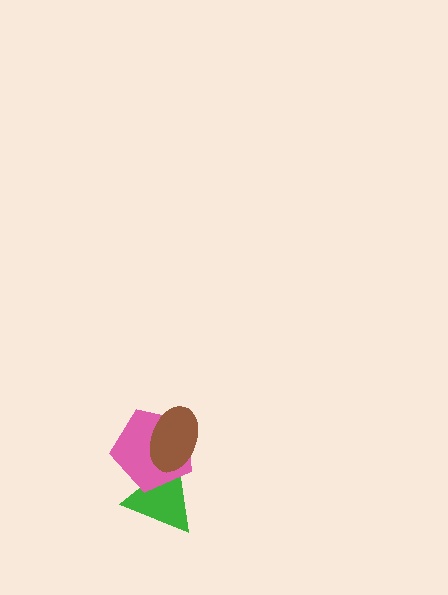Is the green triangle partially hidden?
Yes, it is partially covered by another shape.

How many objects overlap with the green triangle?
2 objects overlap with the green triangle.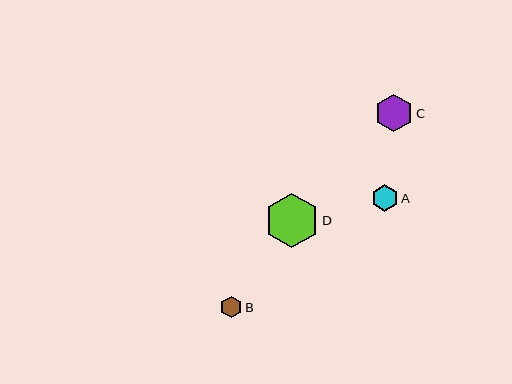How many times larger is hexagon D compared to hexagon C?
Hexagon D is approximately 1.5 times the size of hexagon C.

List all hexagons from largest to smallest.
From largest to smallest: D, C, A, B.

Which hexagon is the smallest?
Hexagon B is the smallest with a size of approximately 22 pixels.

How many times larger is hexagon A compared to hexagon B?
Hexagon A is approximately 1.2 times the size of hexagon B.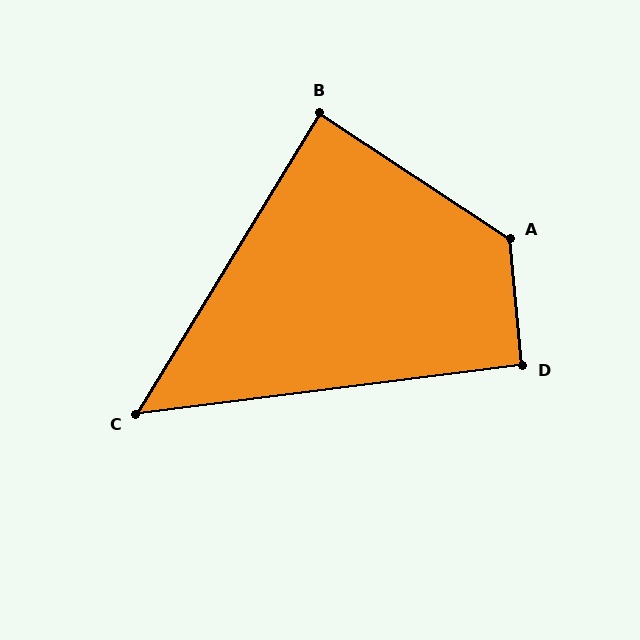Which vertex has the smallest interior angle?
C, at approximately 51 degrees.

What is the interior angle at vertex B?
Approximately 88 degrees (approximately right).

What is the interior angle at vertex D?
Approximately 92 degrees (approximately right).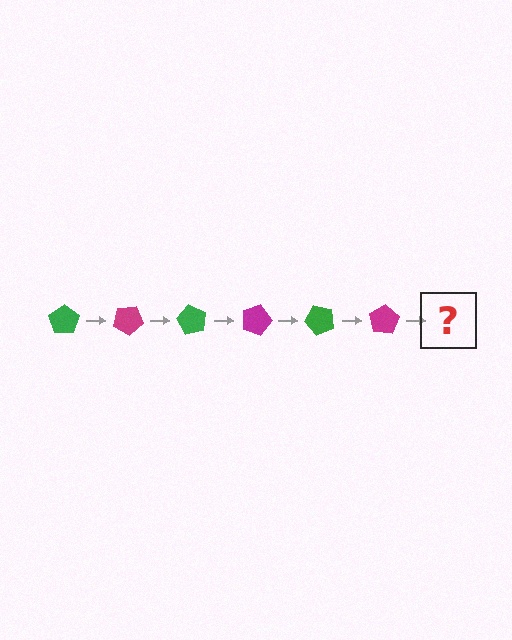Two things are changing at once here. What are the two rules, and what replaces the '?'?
The two rules are that it rotates 30 degrees each step and the color cycles through green and magenta. The '?' should be a green pentagon, rotated 180 degrees from the start.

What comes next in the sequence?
The next element should be a green pentagon, rotated 180 degrees from the start.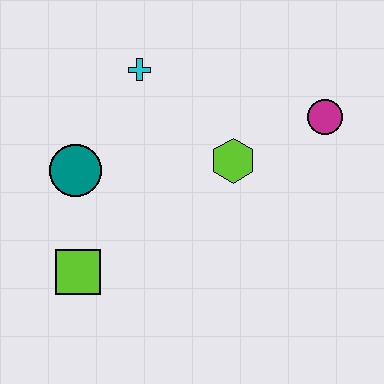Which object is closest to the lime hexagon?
The magenta circle is closest to the lime hexagon.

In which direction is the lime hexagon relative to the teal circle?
The lime hexagon is to the right of the teal circle.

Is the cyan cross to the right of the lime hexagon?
No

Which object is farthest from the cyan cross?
The lime square is farthest from the cyan cross.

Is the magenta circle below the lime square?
No